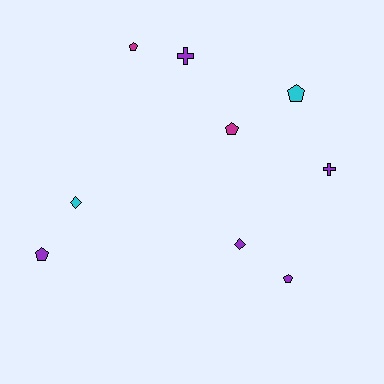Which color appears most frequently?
Purple, with 5 objects.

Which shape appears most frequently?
Pentagon, with 5 objects.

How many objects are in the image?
There are 9 objects.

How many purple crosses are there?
There are 2 purple crosses.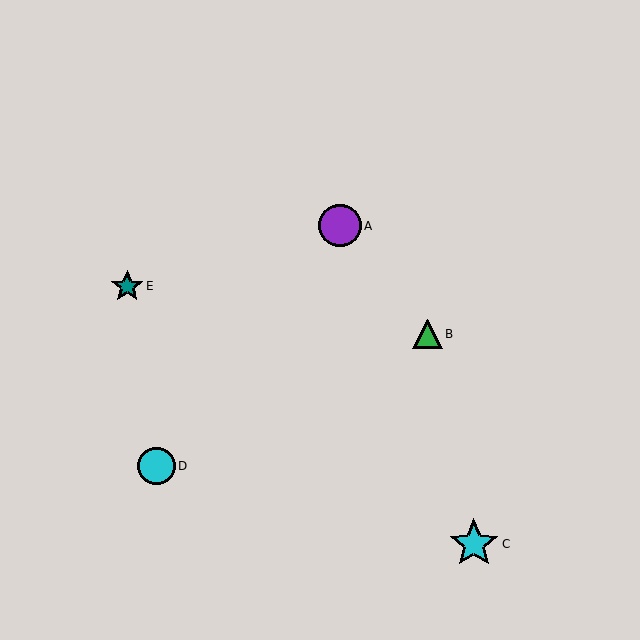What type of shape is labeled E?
Shape E is a teal star.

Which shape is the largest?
The cyan star (labeled C) is the largest.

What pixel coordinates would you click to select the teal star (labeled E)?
Click at (127, 286) to select the teal star E.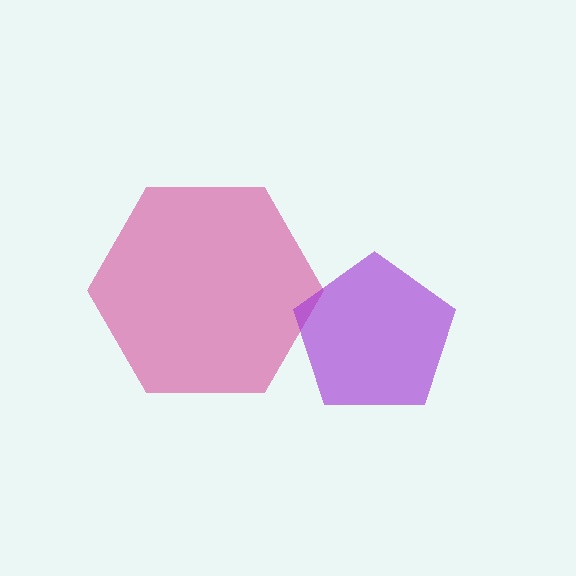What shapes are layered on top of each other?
The layered shapes are: a magenta hexagon, a purple pentagon.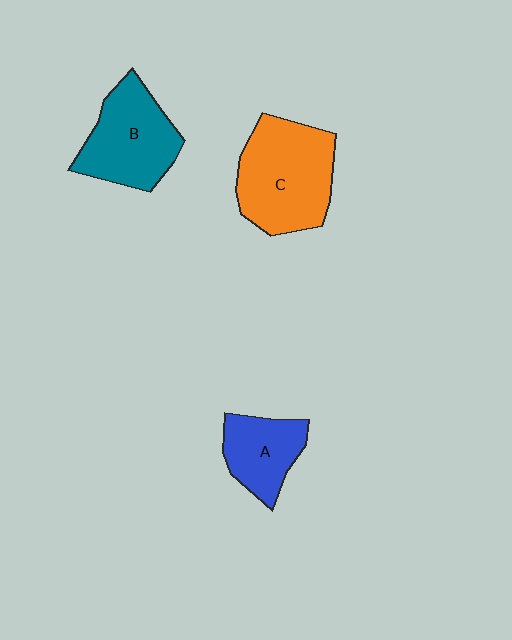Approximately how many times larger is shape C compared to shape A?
Approximately 1.8 times.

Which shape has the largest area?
Shape C (orange).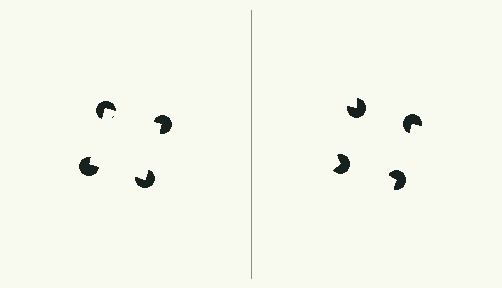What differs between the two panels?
The pac-man discs are positioned identically on both sides; only the wedge orientations differ. On the left they align to a square; on the right they are misaligned.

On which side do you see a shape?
An illusory square appears on the left side. On the right side the wedge cuts are rotated, so no coherent shape forms.